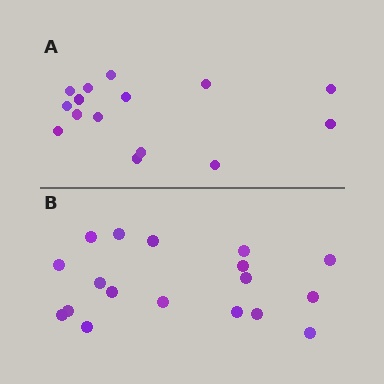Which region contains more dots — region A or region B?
Region B (the bottom region) has more dots.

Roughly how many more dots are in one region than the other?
Region B has just a few more — roughly 2 or 3 more dots than region A.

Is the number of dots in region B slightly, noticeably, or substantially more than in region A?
Region B has only slightly more — the two regions are fairly close. The ratio is roughly 1.2 to 1.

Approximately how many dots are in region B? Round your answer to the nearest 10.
About 20 dots. (The exact count is 18, which rounds to 20.)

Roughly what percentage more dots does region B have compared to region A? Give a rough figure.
About 20% more.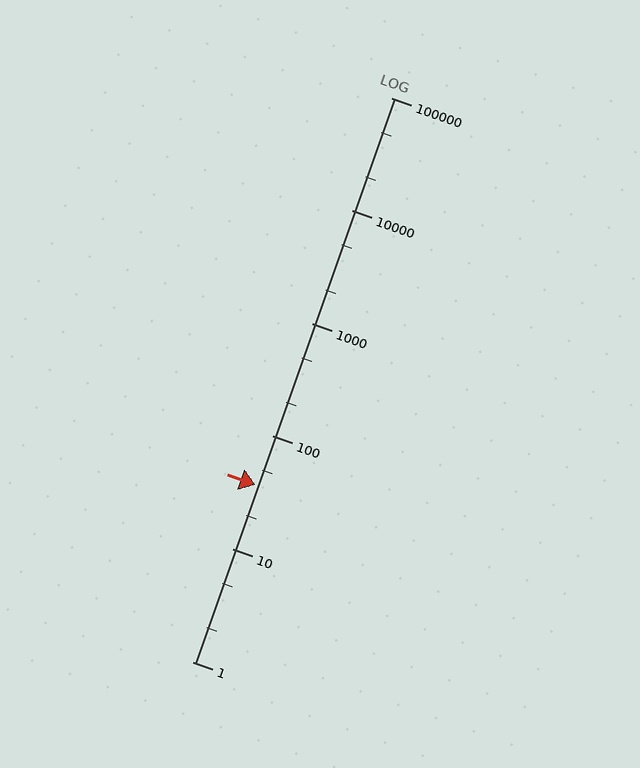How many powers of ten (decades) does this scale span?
The scale spans 5 decades, from 1 to 100000.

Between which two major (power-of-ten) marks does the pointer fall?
The pointer is between 10 and 100.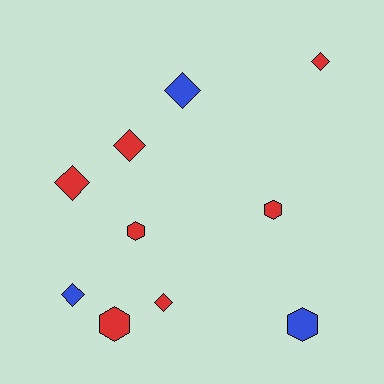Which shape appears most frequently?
Diamond, with 6 objects.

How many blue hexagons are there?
There is 1 blue hexagon.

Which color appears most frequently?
Red, with 7 objects.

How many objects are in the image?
There are 10 objects.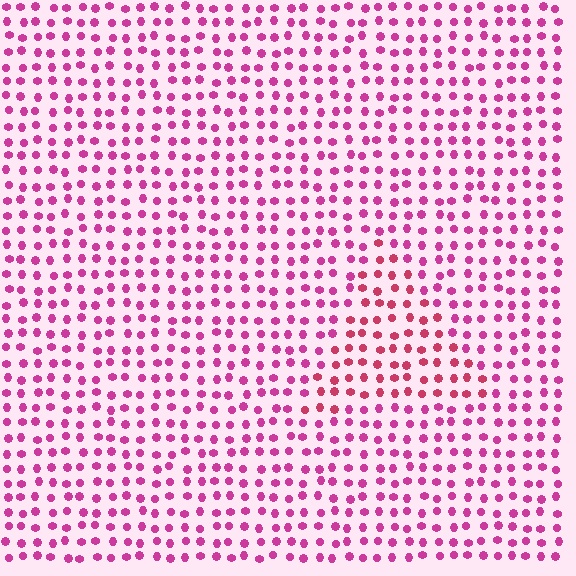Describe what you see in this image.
The image is filled with small magenta elements in a uniform arrangement. A triangle-shaped region is visible where the elements are tinted to a slightly different hue, forming a subtle color boundary.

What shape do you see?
I see a triangle.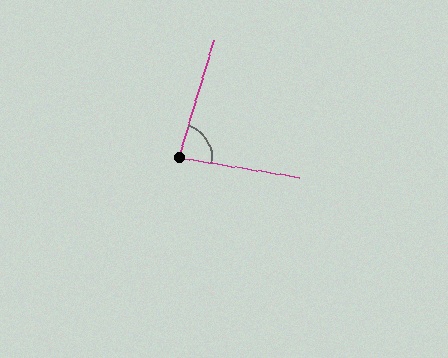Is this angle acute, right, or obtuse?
It is acute.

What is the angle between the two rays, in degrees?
Approximately 83 degrees.